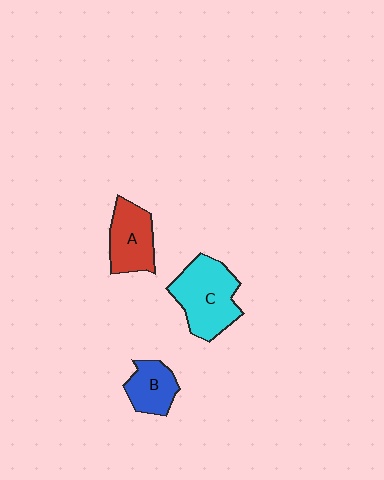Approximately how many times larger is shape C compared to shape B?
Approximately 1.8 times.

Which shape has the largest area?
Shape C (cyan).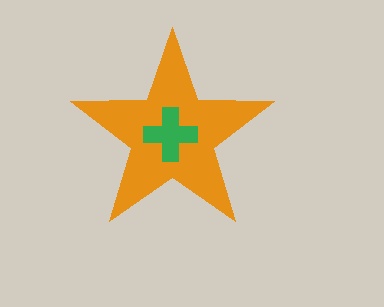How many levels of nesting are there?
2.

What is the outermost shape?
The orange star.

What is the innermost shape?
The green cross.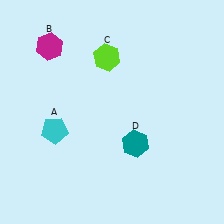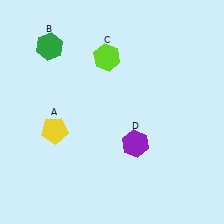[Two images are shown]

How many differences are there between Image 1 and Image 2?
There are 3 differences between the two images.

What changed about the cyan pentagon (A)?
In Image 1, A is cyan. In Image 2, it changed to yellow.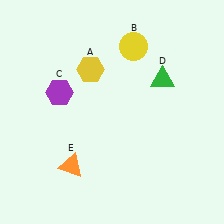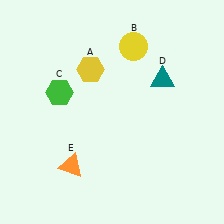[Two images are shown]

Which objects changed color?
C changed from purple to green. D changed from green to teal.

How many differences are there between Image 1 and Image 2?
There are 2 differences between the two images.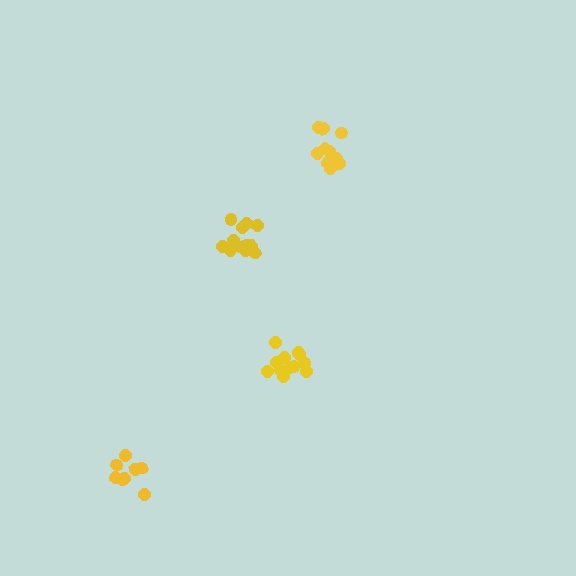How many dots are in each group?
Group 1: 13 dots, Group 2: 8 dots, Group 3: 11 dots, Group 4: 12 dots (44 total).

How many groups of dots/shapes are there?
There are 4 groups.